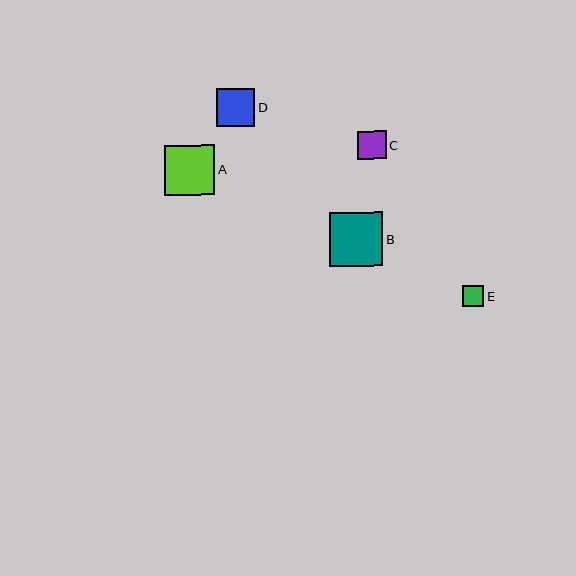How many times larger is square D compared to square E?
Square D is approximately 1.8 times the size of square E.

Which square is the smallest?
Square E is the smallest with a size of approximately 21 pixels.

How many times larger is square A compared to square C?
Square A is approximately 1.7 times the size of square C.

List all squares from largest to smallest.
From largest to smallest: B, A, D, C, E.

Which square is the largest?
Square B is the largest with a size of approximately 53 pixels.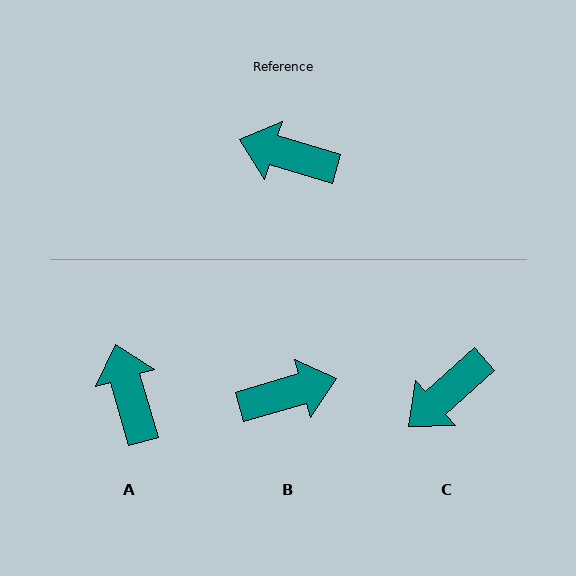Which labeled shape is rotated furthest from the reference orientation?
B, about 147 degrees away.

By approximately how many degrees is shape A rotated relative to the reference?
Approximately 57 degrees clockwise.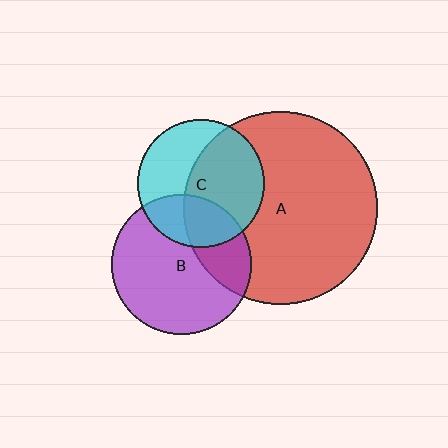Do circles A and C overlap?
Yes.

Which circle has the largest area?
Circle A (red).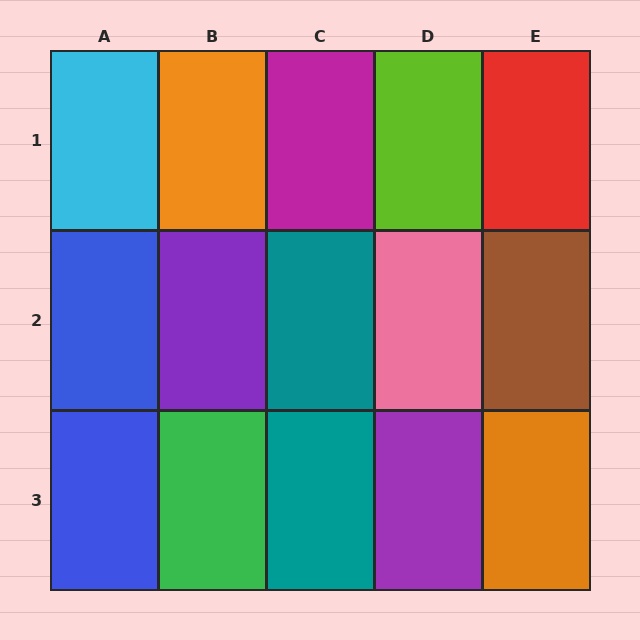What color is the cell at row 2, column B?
Purple.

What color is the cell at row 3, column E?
Orange.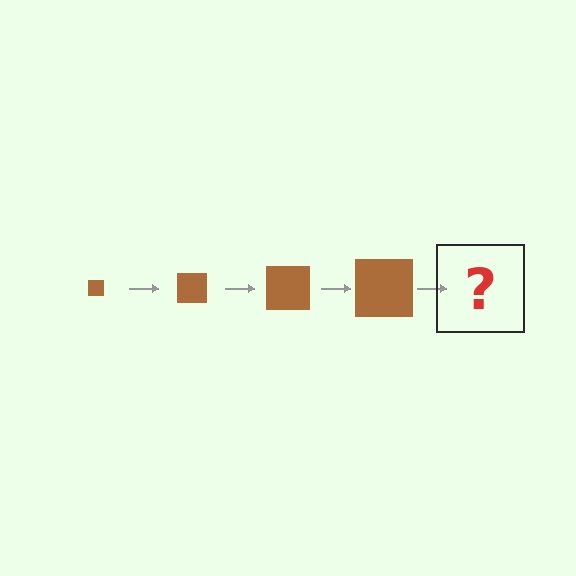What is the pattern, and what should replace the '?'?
The pattern is that the square gets progressively larger each step. The '?' should be a brown square, larger than the previous one.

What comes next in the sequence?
The next element should be a brown square, larger than the previous one.